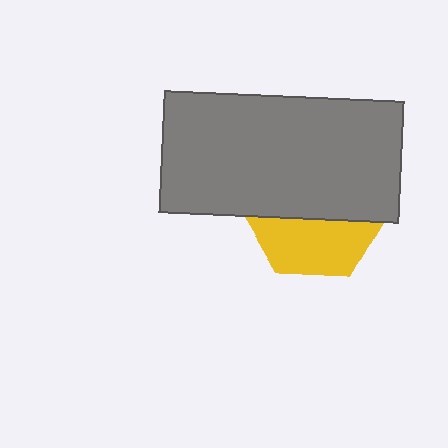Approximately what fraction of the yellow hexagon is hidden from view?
Roughly 58% of the yellow hexagon is hidden behind the gray rectangle.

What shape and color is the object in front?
The object in front is a gray rectangle.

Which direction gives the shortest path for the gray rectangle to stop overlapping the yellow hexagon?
Moving up gives the shortest separation.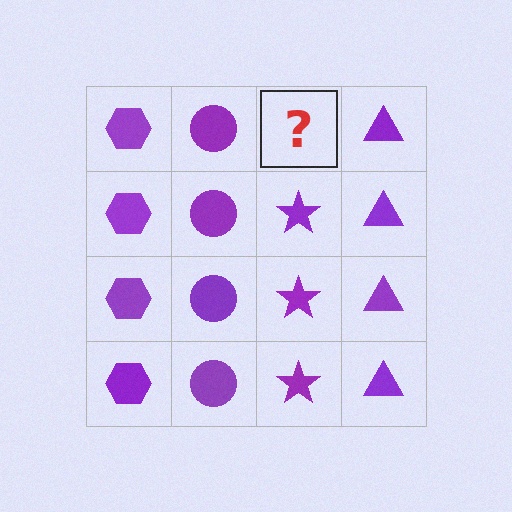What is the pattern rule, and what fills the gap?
The rule is that each column has a consistent shape. The gap should be filled with a purple star.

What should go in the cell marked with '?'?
The missing cell should contain a purple star.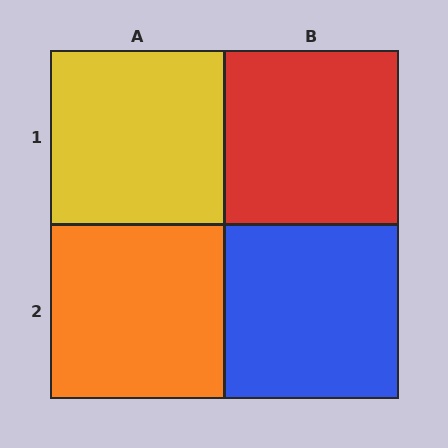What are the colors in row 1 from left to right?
Yellow, red.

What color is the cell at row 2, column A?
Orange.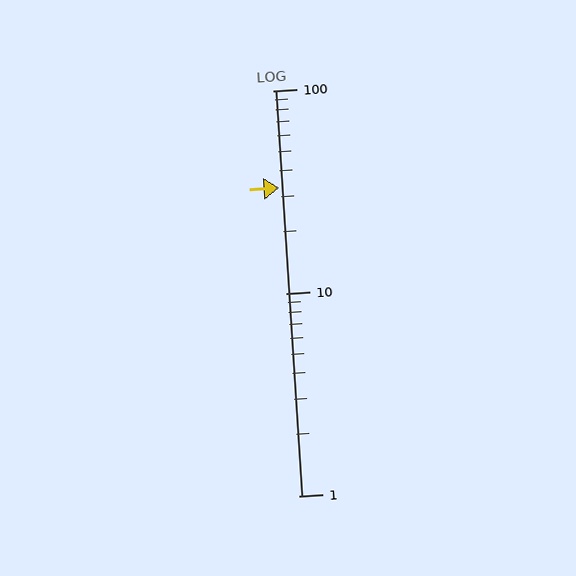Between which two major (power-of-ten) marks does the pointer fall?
The pointer is between 10 and 100.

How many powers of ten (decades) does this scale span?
The scale spans 2 decades, from 1 to 100.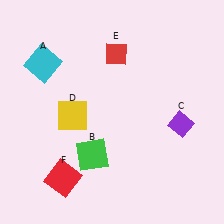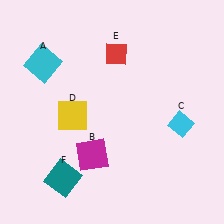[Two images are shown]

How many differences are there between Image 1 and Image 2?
There are 3 differences between the two images.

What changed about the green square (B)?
In Image 1, B is green. In Image 2, it changed to magenta.